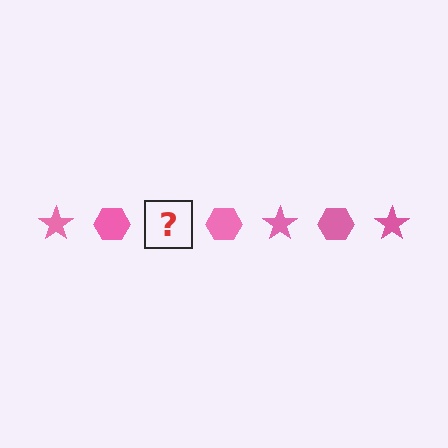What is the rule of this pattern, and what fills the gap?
The rule is that the pattern cycles through star, hexagon shapes in pink. The gap should be filled with a pink star.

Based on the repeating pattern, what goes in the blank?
The blank should be a pink star.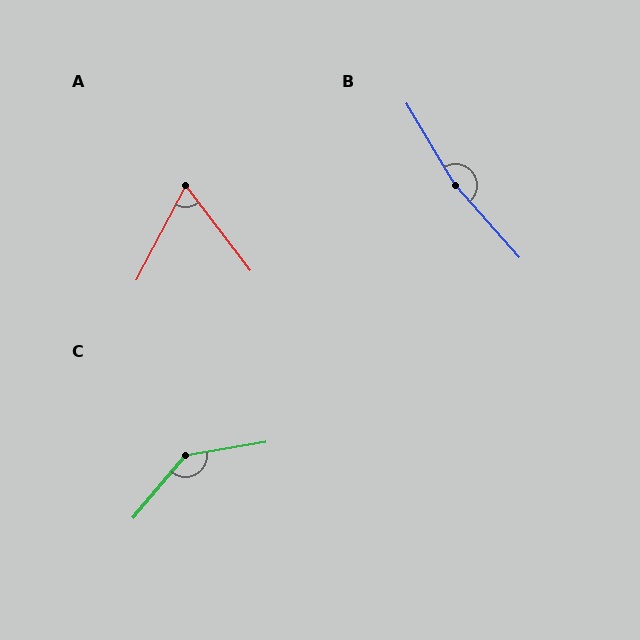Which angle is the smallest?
A, at approximately 65 degrees.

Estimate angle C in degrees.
Approximately 140 degrees.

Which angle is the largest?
B, at approximately 169 degrees.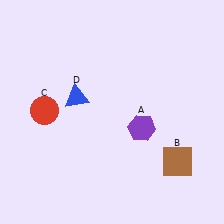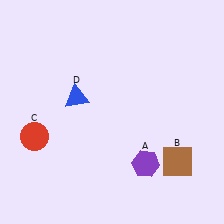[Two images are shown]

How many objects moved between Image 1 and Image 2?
2 objects moved between the two images.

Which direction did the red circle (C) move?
The red circle (C) moved down.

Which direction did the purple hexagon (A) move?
The purple hexagon (A) moved down.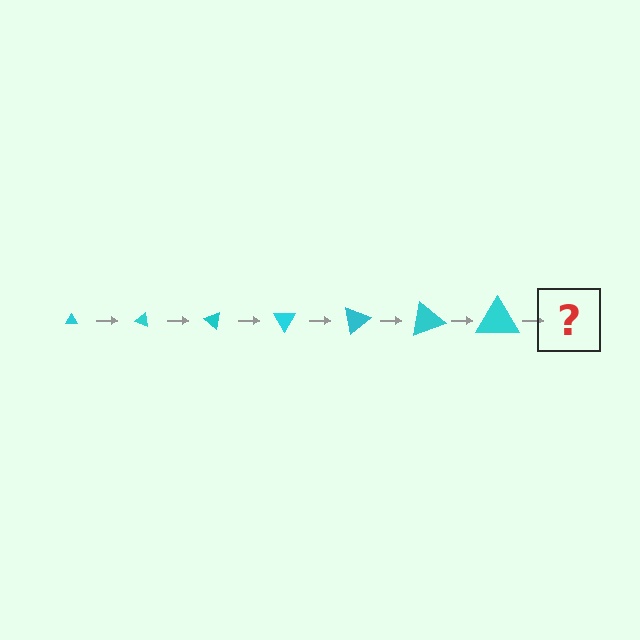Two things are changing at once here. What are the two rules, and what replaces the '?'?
The two rules are that the triangle grows larger each step and it rotates 20 degrees each step. The '?' should be a triangle, larger than the previous one and rotated 140 degrees from the start.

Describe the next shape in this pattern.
It should be a triangle, larger than the previous one and rotated 140 degrees from the start.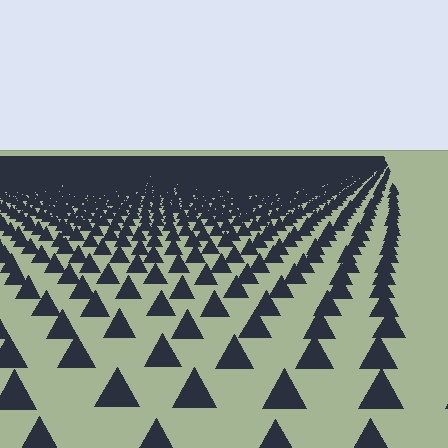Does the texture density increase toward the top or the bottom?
Density increases toward the top.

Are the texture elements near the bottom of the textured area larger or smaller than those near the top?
Larger. Near the bottom, elements are closer to the viewer and appear at a bigger on-screen size.